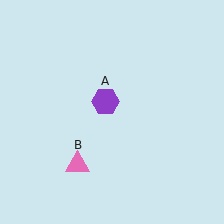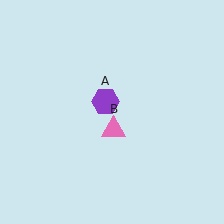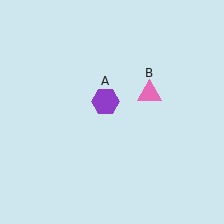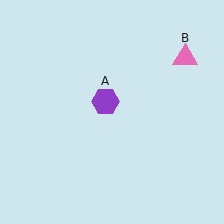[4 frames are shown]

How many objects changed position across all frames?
1 object changed position: pink triangle (object B).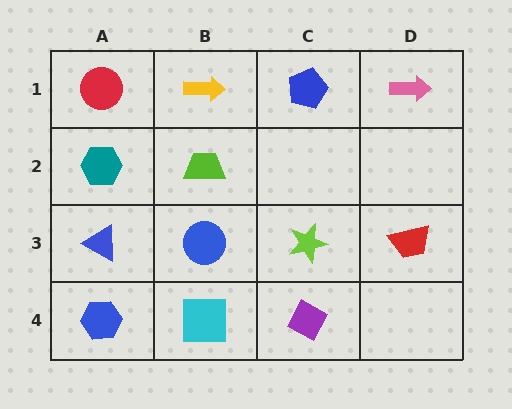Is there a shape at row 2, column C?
No, that cell is empty.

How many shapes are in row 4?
3 shapes.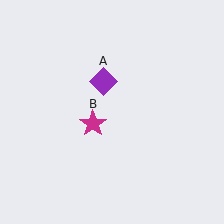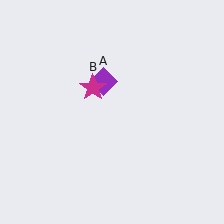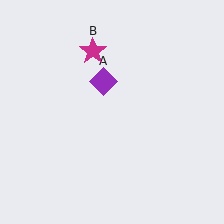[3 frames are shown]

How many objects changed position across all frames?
1 object changed position: magenta star (object B).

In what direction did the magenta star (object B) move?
The magenta star (object B) moved up.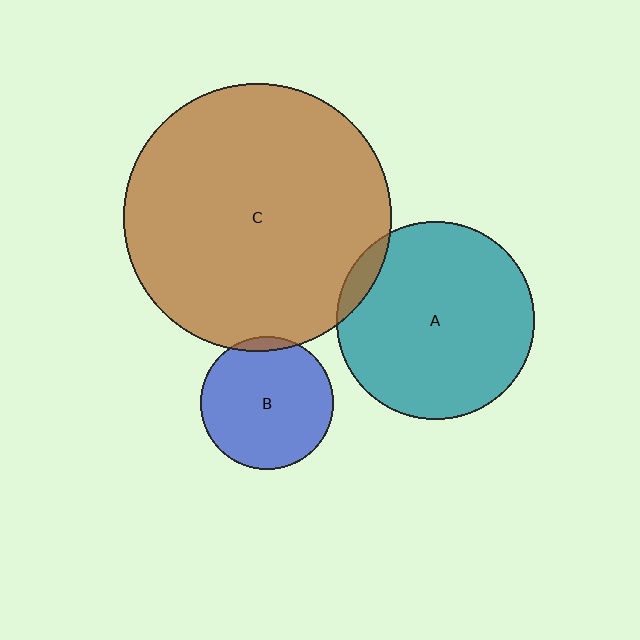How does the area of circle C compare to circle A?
Approximately 1.8 times.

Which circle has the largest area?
Circle C (brown).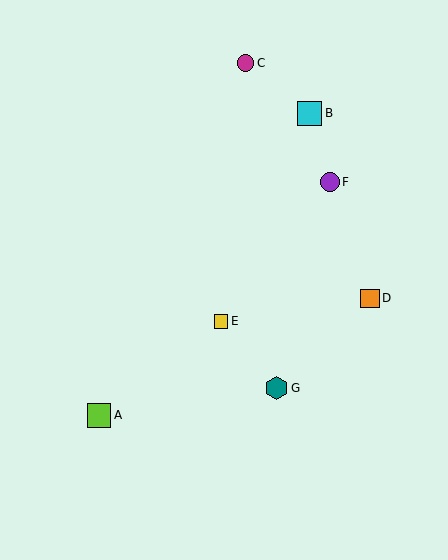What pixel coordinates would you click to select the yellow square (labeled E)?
Click at (221, 321) to select the yellow square E.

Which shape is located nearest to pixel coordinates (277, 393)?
The teal hexagon (labeled G) at (276, 388) is nearest to that location.